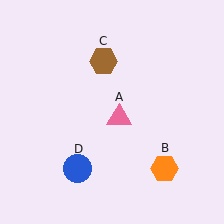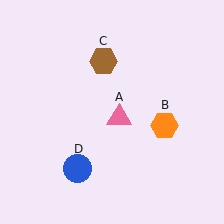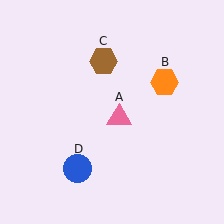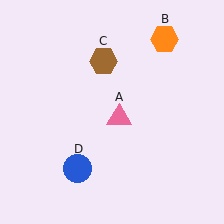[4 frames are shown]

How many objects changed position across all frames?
1 object changed position: orange hexagon (object B).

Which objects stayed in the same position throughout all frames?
Pink triangle (object A) and brown hexagon (object C) and blue circle (object D) remained stationary.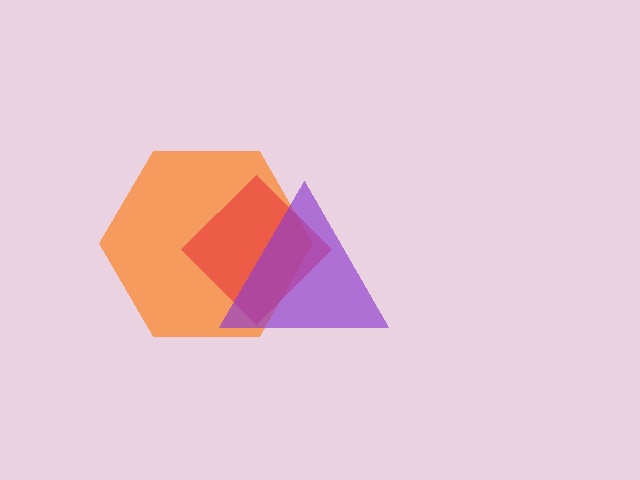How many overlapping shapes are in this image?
There are 3 overlapping shapes in the image.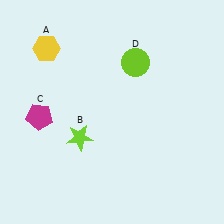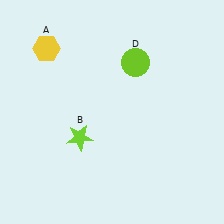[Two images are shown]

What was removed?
The magenta pentagon (C) was removed in Image 2.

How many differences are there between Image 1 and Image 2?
There is 1 difference between the two images.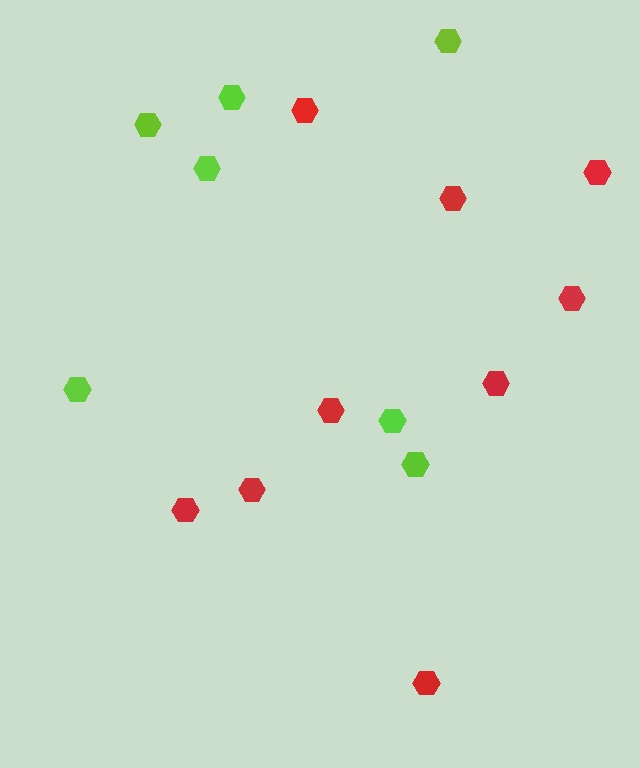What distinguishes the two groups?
There are 2 groups: one group of red hexagons (9) and one group of lime hexagons (7).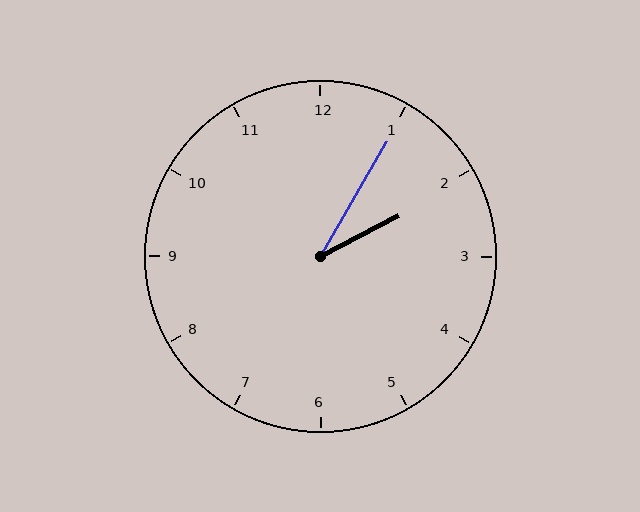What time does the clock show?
2:05.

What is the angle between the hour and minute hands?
Approximately 32 degrees.